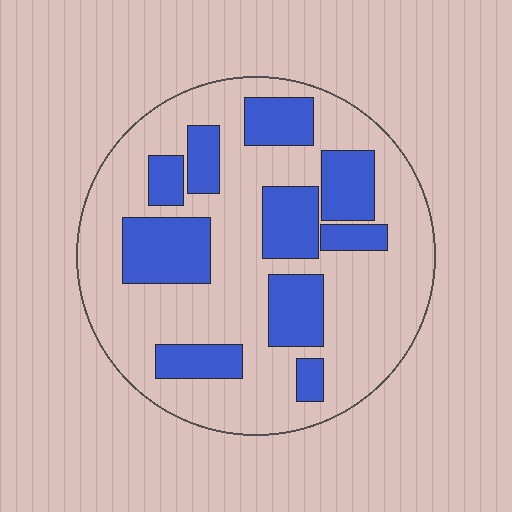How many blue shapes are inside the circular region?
10.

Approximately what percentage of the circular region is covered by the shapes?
Approximately 30%.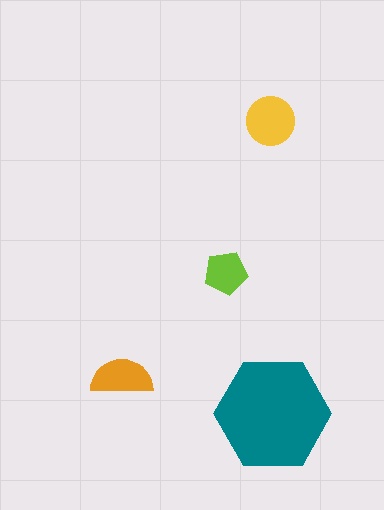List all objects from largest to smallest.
The teal hexagon, the yellow circle, the orange semicircle, the lime pentagon.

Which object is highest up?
The yellow circle is topmost.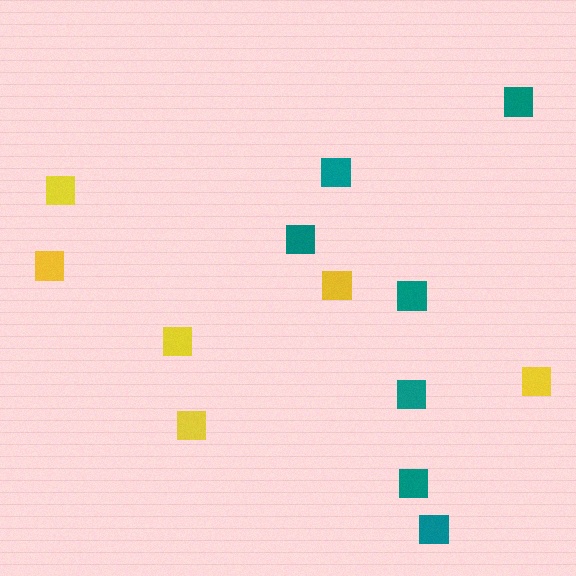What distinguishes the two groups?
There are 2 groups: one group of yellow squares (6) and one group of teal squares (7).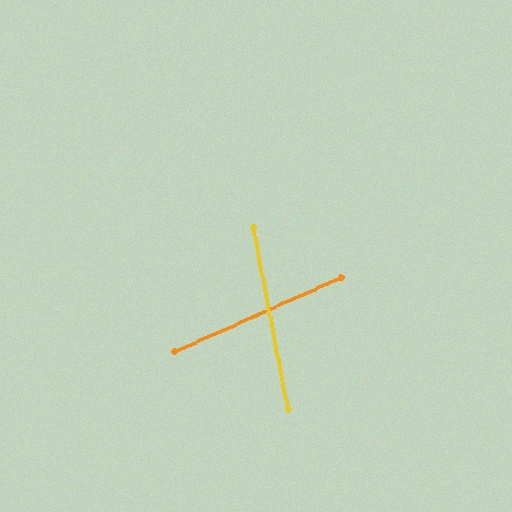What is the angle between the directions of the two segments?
Approximately 77 degrees.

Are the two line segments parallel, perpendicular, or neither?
Neither parallel nor perpendicular — they differ by about 77°.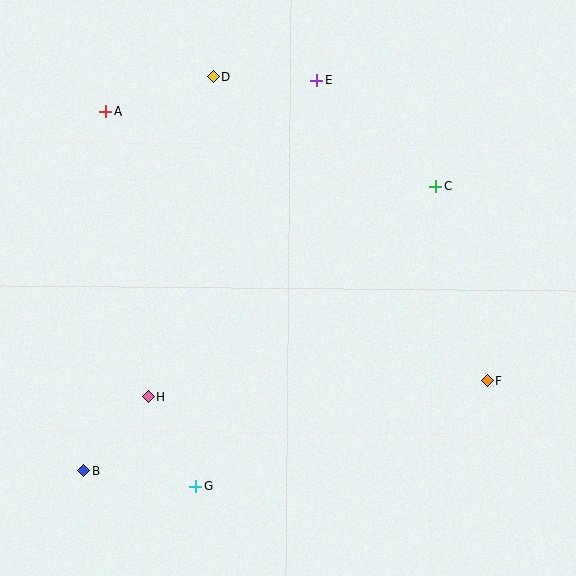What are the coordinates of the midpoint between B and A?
The midpoint between B and A is at (95, 291).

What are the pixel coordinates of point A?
Point A is at (105, 112).